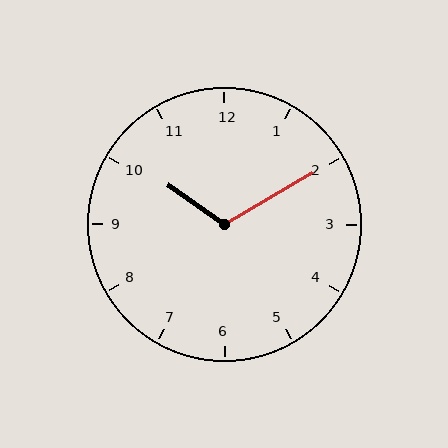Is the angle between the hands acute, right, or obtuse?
It is obtuse.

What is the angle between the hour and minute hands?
Approximately 115 degrees.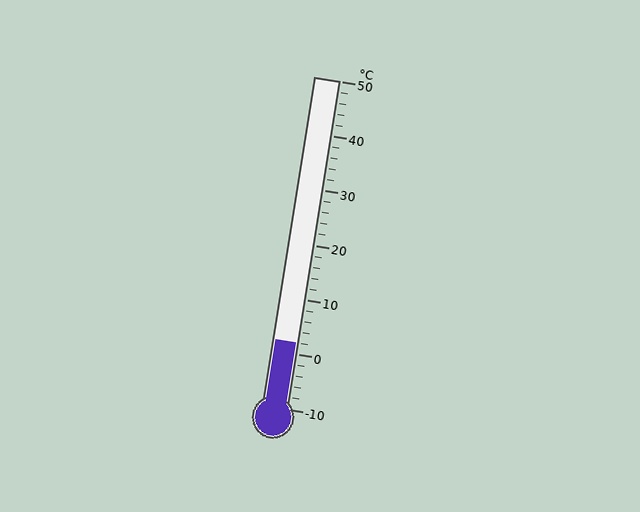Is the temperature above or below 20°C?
The temperature is below 20°C.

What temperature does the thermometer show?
The thermometer shows approximately 2°C.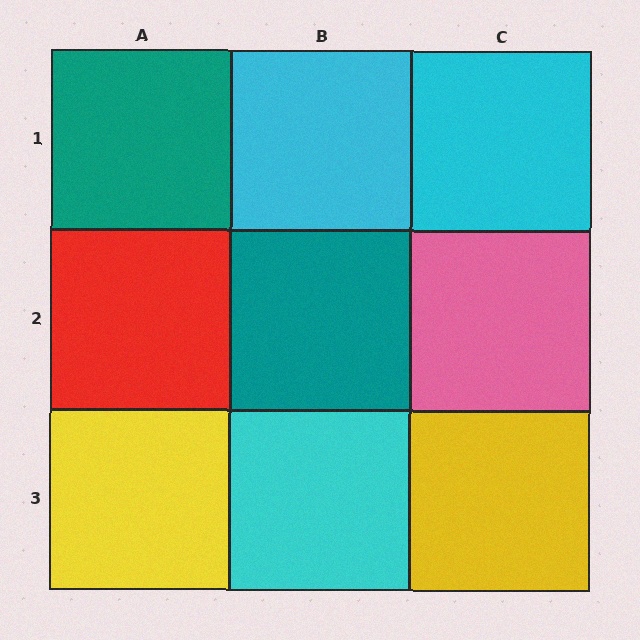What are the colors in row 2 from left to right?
Red, teal, pink.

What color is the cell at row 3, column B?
Cyan.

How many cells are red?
1 cell is red.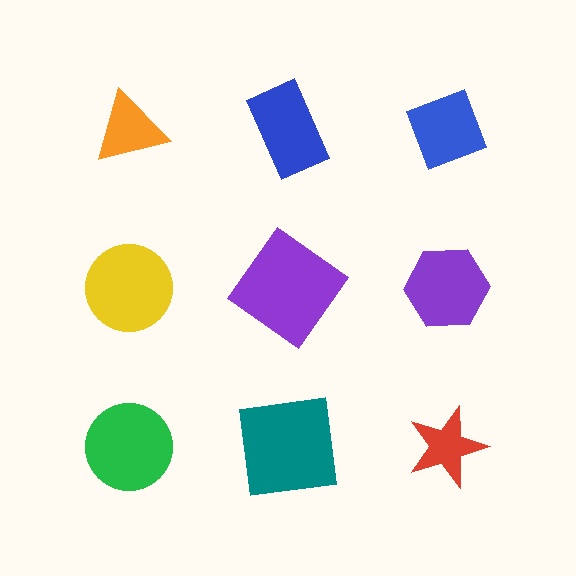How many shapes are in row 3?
3 shapes.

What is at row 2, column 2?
A purple diamond.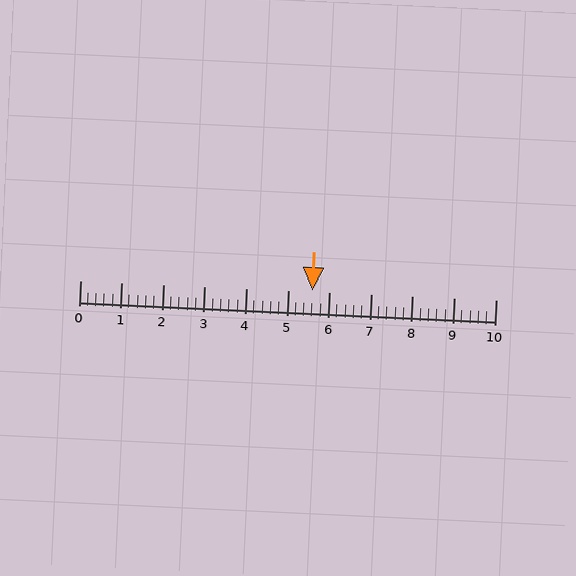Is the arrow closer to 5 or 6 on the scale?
The arrow is closer to 6.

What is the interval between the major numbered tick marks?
The major tick marks are spaced 1 units apart.